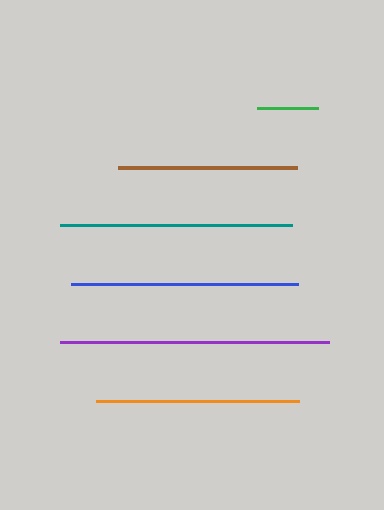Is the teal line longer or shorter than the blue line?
The teal line is longer than the blue line.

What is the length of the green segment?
The green segment is approximately 60 pixels long.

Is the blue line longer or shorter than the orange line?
The blue line is longer than the orange line.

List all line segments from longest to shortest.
From longest to shortest: purple, teal, blue, orange, brown, green.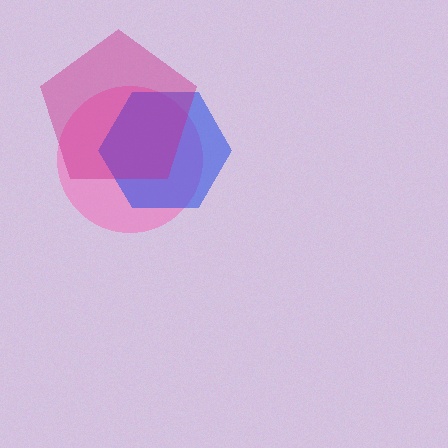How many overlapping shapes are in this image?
There are 3 overlapping shapes in the image.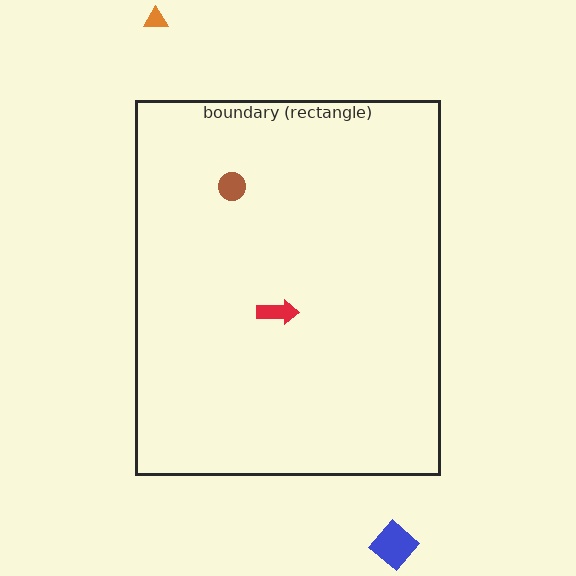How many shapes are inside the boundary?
2 inside, 2 outside.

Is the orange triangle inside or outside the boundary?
Outside.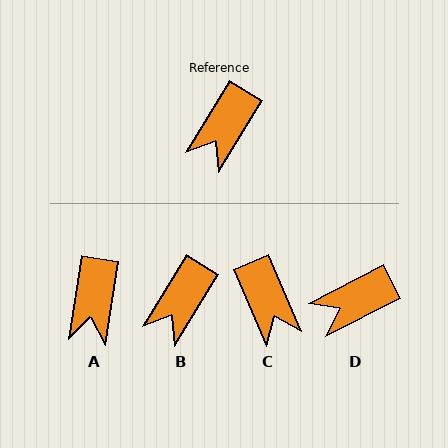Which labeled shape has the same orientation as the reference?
B.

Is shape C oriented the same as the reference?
No, it is off by about 55 degrees.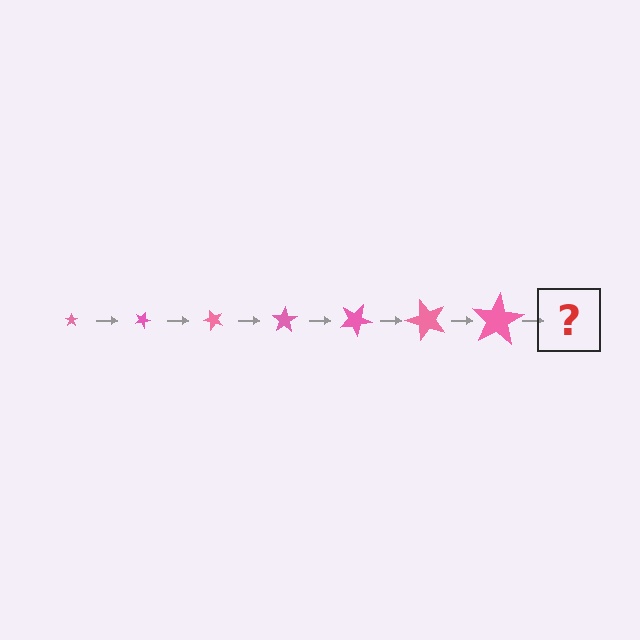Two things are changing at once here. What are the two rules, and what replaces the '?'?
The two rules are that the star grows larger each step and it rotates 25 degrees each step. The '?' should be a star, larger than the previous one and rotated 175 degrees from the start.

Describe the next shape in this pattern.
It should be a star, larger than the previous one and rotated 175 degrees from the start.